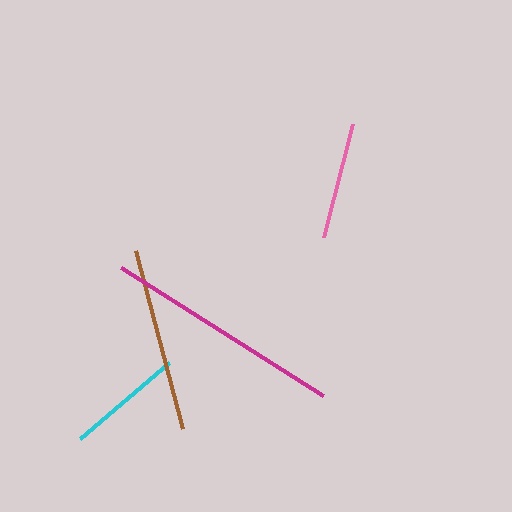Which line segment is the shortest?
The pink line is the shortest at approximately 117 pixels.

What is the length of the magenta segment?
The magenta segment is approximately 239 pixels long.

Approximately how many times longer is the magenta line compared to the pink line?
The magenta line is approximately 2.0 times the length of the pink line.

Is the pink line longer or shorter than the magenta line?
The magenta line is longer than the pink line.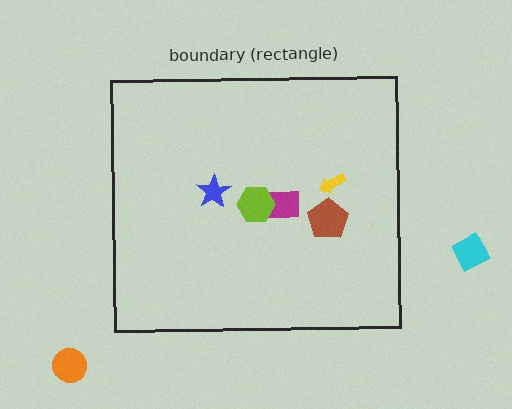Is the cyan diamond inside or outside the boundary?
Outside.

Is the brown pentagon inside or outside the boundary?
Inside.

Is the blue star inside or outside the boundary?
Inside.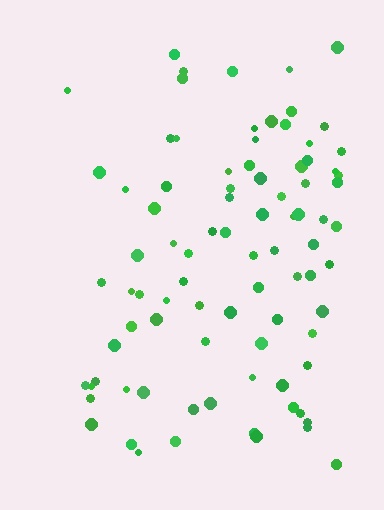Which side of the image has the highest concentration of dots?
The right.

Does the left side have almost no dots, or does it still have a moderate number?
Still a moderate number, just noticeably fewer than the right.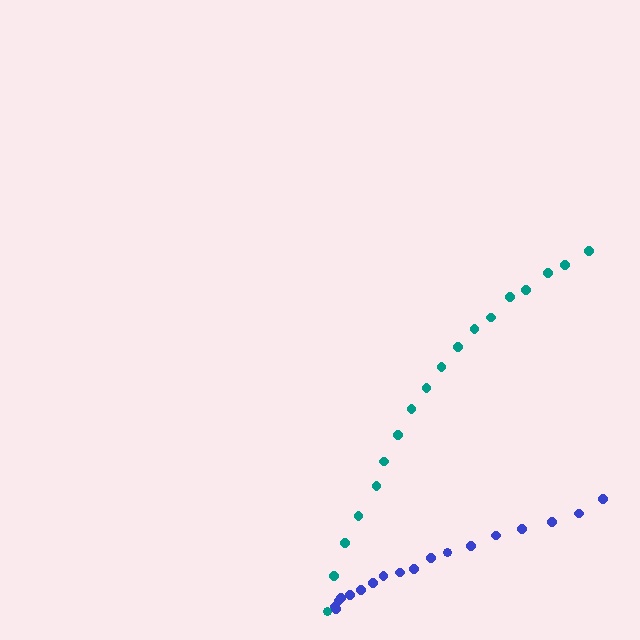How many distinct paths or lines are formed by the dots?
There are 2 distinct paths.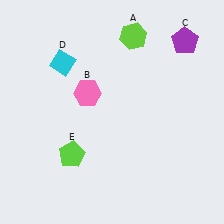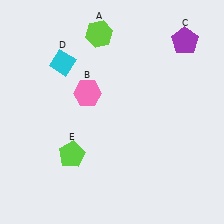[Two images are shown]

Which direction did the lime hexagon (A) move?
The lime hexagon (A) moved left.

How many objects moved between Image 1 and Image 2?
1 object moved between the two images.